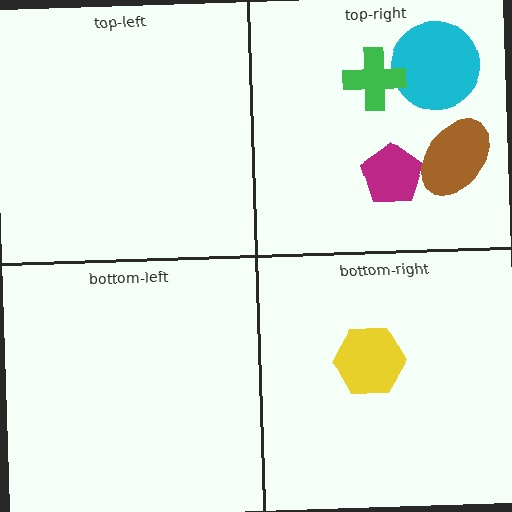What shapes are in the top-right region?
The magenta pentagon, the cyan circle, the green cross, the brown ellipse.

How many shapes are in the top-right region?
4.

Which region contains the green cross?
The top-right region.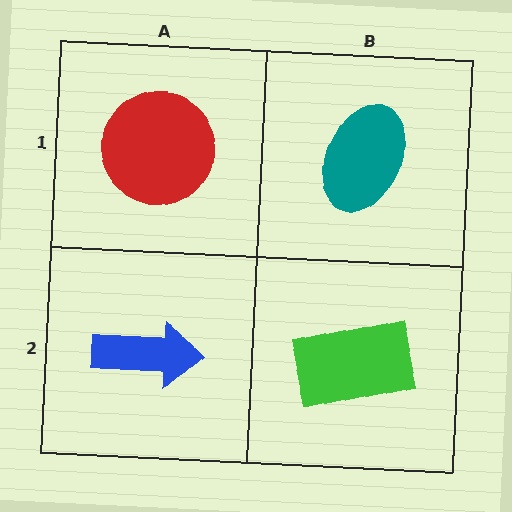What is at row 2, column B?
A green rectangle.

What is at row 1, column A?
A red circle.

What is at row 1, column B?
A teal ellipse.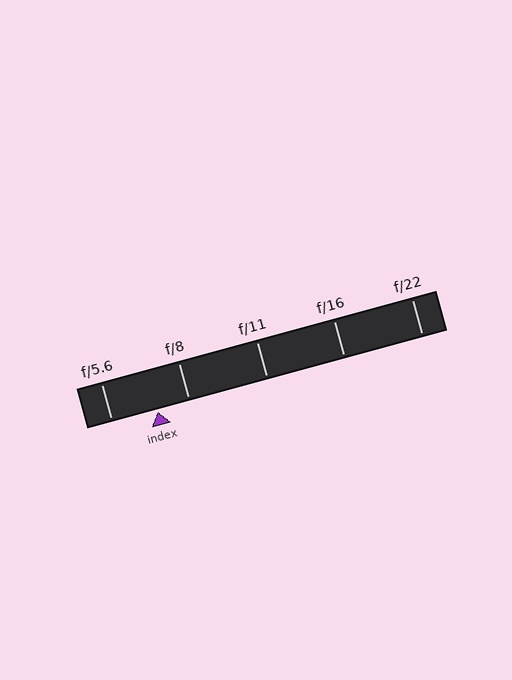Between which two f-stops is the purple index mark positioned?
The index mark is between f/5.6 and f/8.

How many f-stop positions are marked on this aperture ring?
There are 5 f-stop positions marked.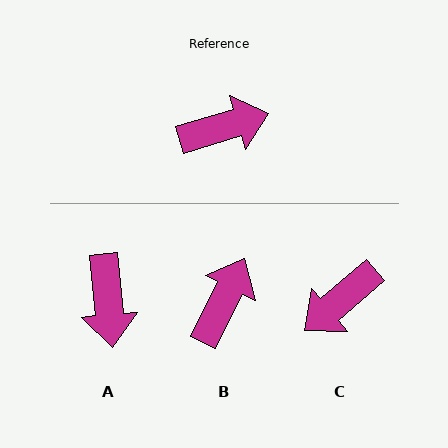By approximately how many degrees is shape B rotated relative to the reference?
Approximately 47 degrees counter-clockwise.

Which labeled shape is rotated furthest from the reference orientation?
C, about 157 degrees away.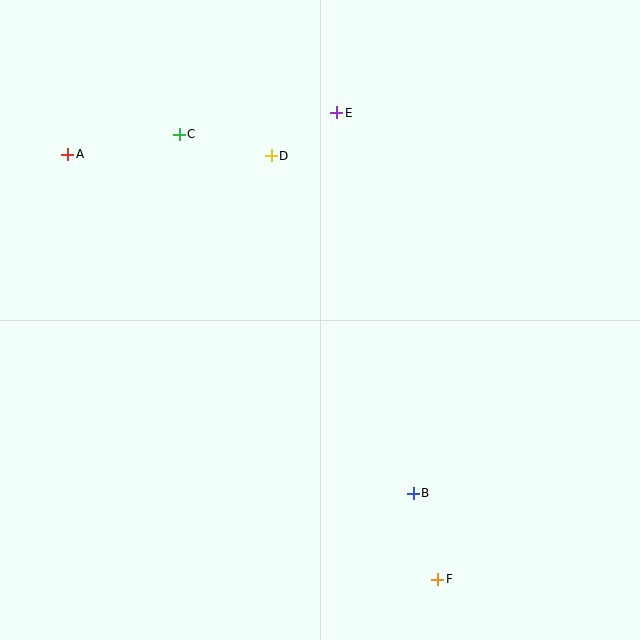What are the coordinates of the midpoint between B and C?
The midpoint between B and C is at (296, 314).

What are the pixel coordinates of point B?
Point B is at (413, 493).